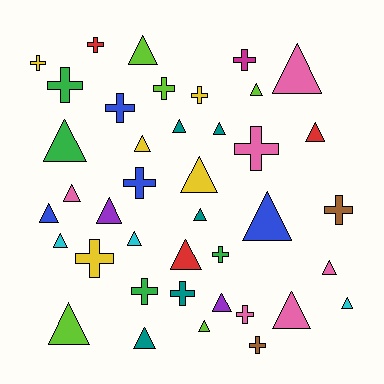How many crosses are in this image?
There are 16 crosses.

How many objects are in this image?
There are 40 objects.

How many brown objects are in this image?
There are 2 brown objects.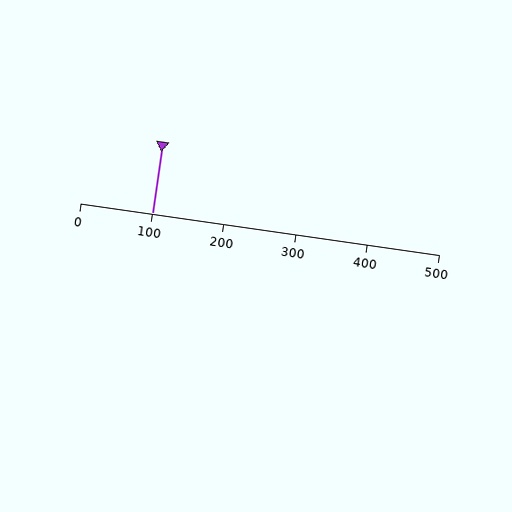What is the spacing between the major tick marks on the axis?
The major ticks are spaced 100 apart.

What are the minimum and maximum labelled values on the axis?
The axis runs from 0 to 500.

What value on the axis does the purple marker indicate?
The marker indicates approximately 100.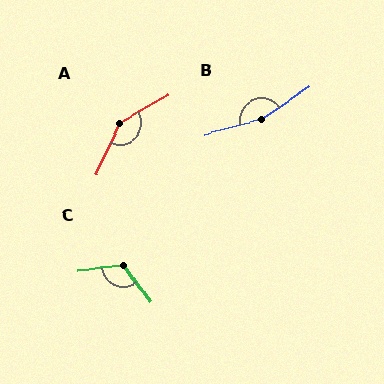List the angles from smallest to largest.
C (120°), A (145°), B (160°).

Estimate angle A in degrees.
Approximately 145 degrees.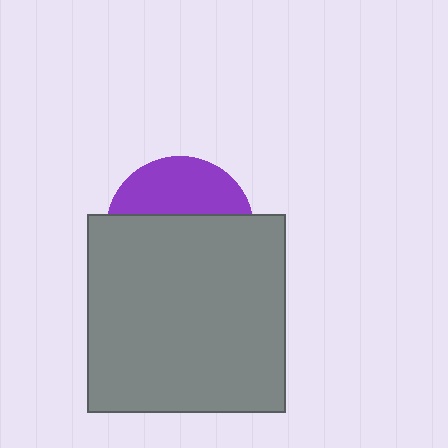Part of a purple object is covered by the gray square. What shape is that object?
It is a circle.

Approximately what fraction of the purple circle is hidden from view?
Roughly 64% of the purple circle is hidden behind the gray square.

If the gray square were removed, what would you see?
You would see the complete purple circle.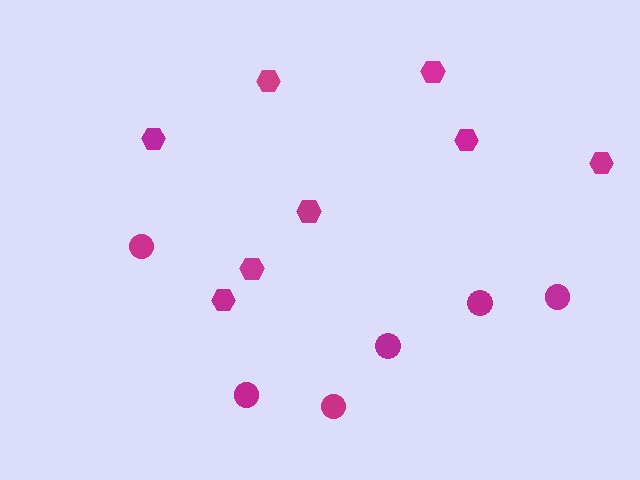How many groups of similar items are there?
There are 2 groups: one group of circles (6) and one group of hexagons (8).